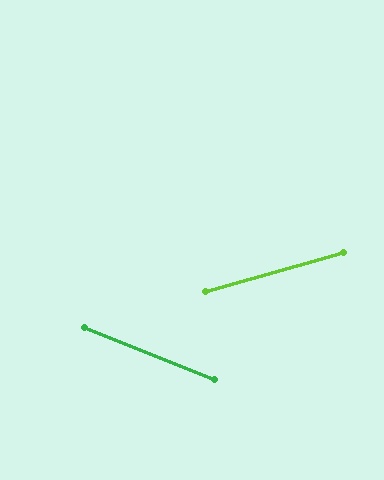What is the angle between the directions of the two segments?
Approximately 38 degrees.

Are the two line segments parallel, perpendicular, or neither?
Neither parallel nor perpendicular — they differ by about 38°.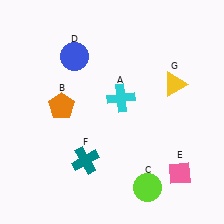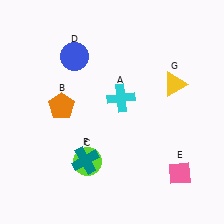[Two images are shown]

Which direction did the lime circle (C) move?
The lime circle (C) moved left.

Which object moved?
The lime circle (C) moved left.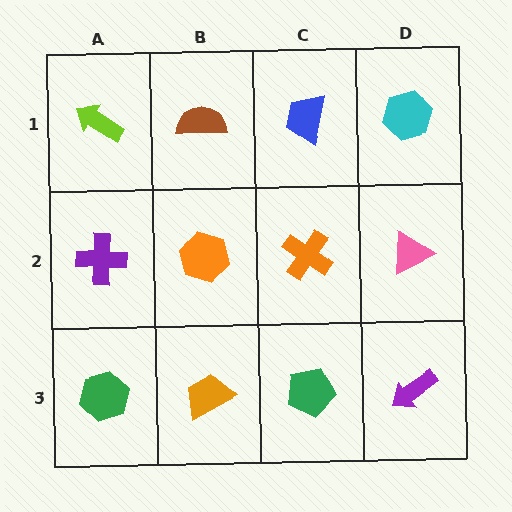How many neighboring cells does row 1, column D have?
2.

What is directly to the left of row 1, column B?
A lime arrow.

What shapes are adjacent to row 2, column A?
A lime arrow (row 1, column A), a green hexagon (row 3, column A), an orange hexagon (row 2, column B).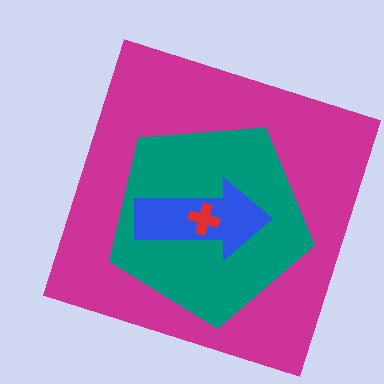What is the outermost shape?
The magenta square.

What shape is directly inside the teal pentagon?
The blue arrow.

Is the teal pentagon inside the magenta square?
Yes.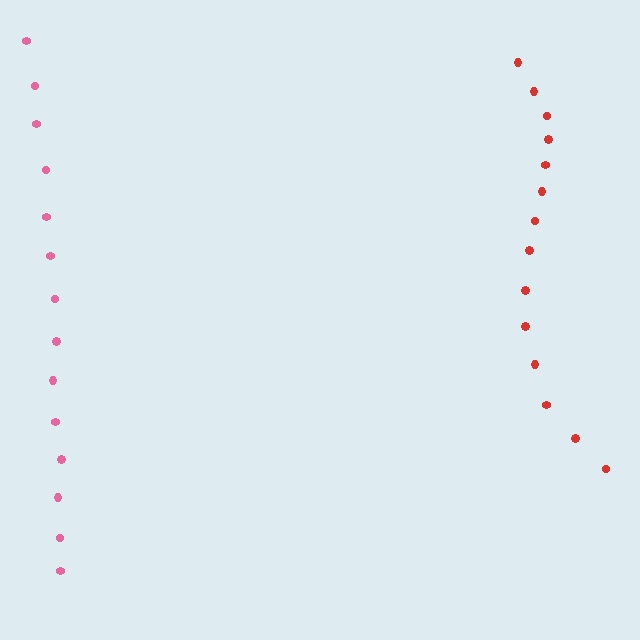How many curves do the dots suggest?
There are 2 distinct paths.